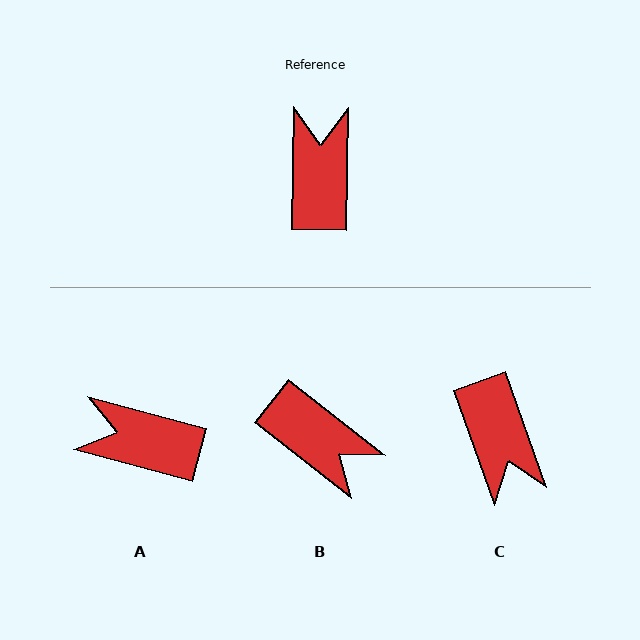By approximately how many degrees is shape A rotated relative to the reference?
Approximately 76 degrees counter-clockwise.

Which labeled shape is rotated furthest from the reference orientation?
C, about 159 degrees away.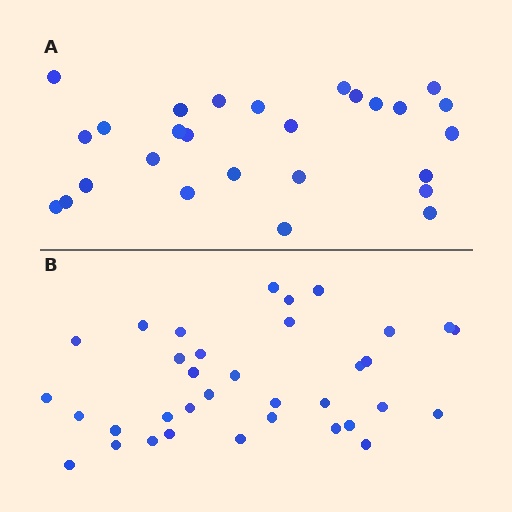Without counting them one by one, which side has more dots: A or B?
Region B (the bottom region) has more dots.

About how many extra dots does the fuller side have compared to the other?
Region B has roughly 8 or so more dots than region A.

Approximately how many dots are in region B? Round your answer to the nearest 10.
About 40 dots. (The exact count is 35, which rounds to 40.)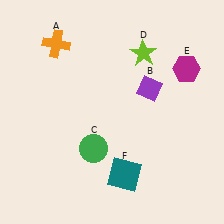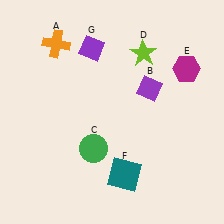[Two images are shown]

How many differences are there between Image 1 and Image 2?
There is 1 difference between the two images.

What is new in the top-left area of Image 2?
A purple diamond (G) was added in the top-left area of Image 2.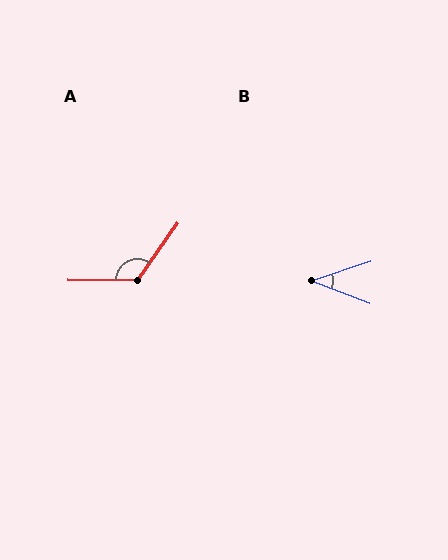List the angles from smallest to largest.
B (38°), A (125°).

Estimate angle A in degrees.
Approximately 125 degrees.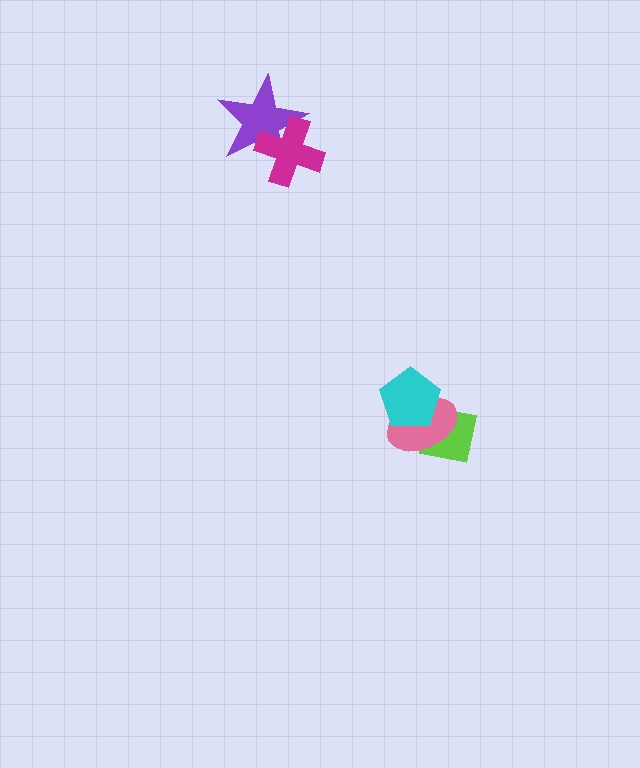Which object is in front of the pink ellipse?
The cyan pentagon is in front of the pink ellipse.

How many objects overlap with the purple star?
1 object overlaps with the purple star.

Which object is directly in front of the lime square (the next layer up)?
The pink ellipse is directly in front of the lime square.